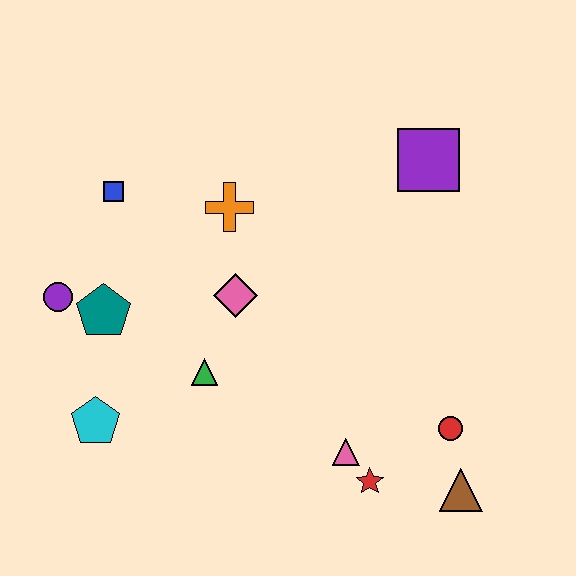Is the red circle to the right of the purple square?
Yes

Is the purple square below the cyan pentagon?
No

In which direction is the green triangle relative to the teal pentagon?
The green triangle is to the right of the teal pentagon.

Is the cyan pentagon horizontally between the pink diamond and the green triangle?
No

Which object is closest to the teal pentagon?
The purple circle is closest to the teal pentagon.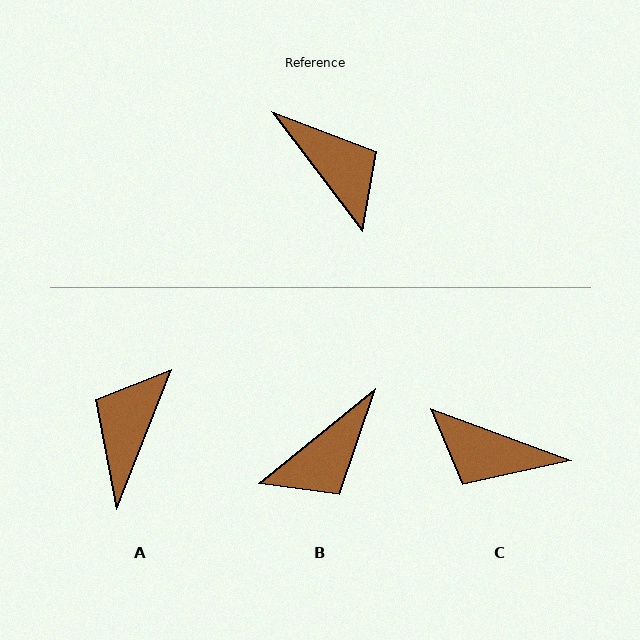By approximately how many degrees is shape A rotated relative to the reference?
Approximately 121 degrees counter-clockwise.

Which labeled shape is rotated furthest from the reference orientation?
C, about 147 degrees away.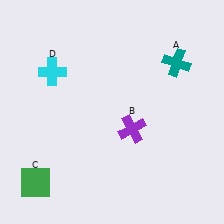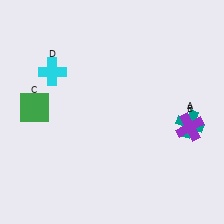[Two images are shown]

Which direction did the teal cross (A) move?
The teal cross (A) moved down.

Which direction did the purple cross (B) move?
The purple cross (B) moved right.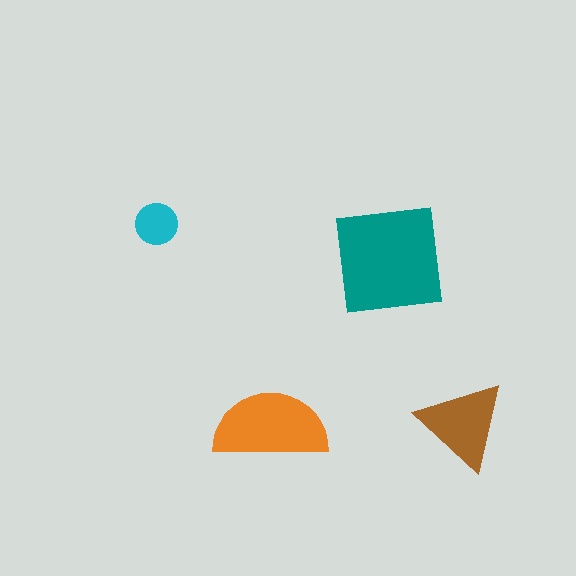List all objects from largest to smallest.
The teal square, the orange semicircle, the brown triangle, the cyan circle.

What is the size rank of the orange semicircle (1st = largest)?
2nd.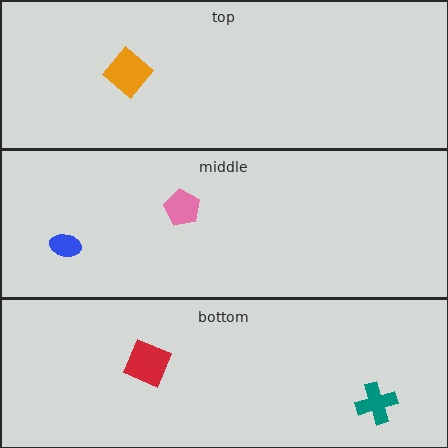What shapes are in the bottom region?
The teal cross, the red square.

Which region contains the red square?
The bottom region.